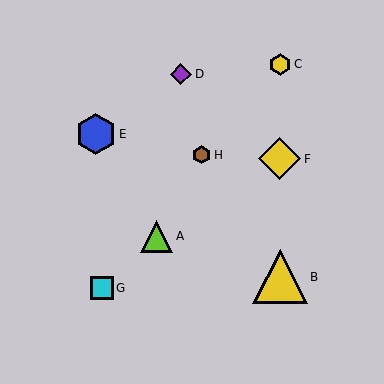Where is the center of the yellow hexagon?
The center of the yellow hexagon is at (280, 64).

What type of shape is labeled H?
Shape H is a brown hexagon.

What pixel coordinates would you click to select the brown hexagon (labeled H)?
Click at (202, 155) to select the brown hexagon H.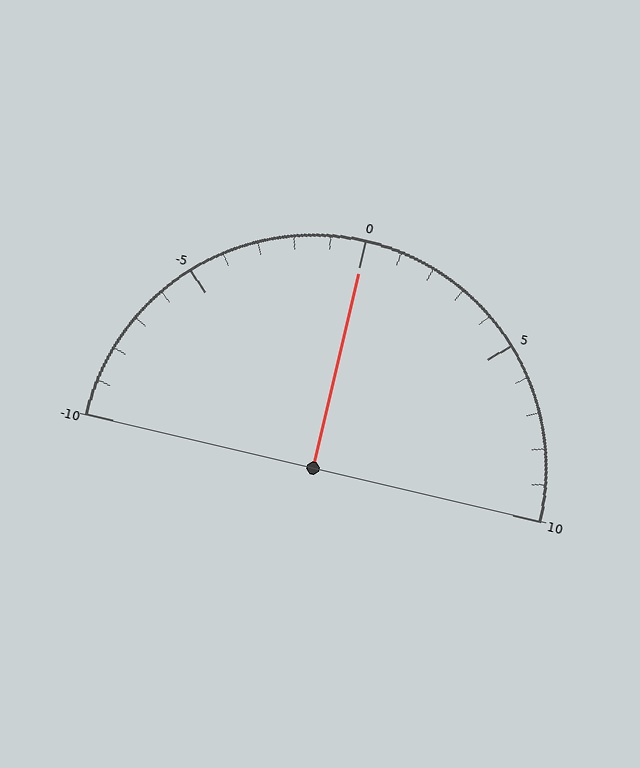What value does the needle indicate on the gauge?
The needle indicates approximately 0.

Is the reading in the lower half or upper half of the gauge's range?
The reading is in the upper half of the range (-10 to 10).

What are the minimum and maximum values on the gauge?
The gauge ranges from -10 to 10.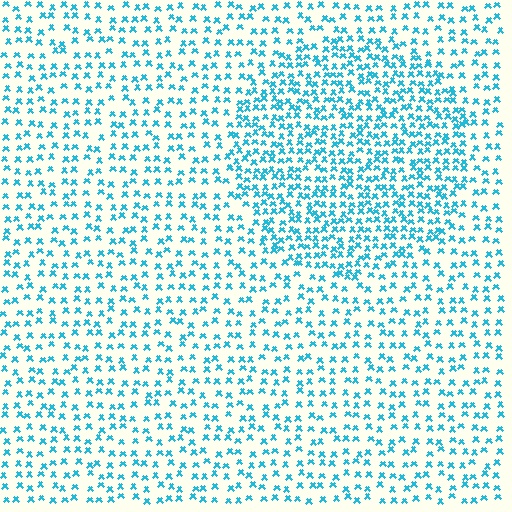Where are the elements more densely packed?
The elements are more densely packed inside the circle boundary.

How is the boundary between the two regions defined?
The boundary is defined by a change in element density (approximately 1.8x ratio). All elements are the same color, size, and shape.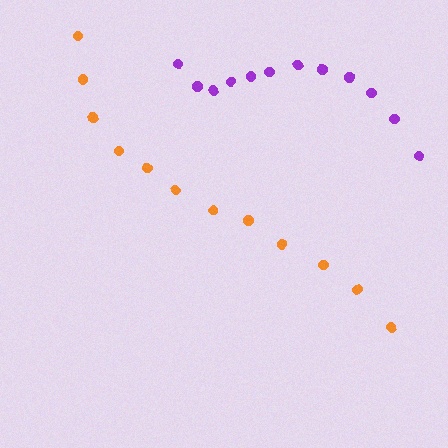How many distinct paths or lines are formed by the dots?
There are 2 distinct paths.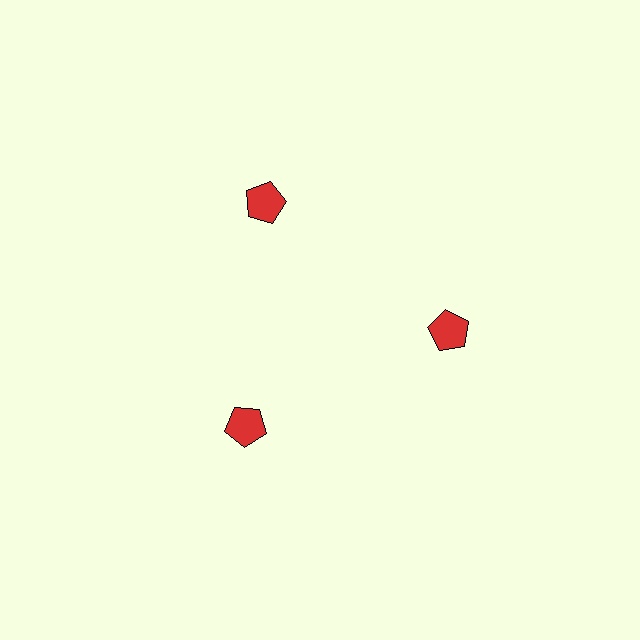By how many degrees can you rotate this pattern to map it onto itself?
The pattern maps onto itself every 120 degrees of rotation.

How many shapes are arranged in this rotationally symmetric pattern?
There are 3 shapes, arranged in 3 groups of 1.